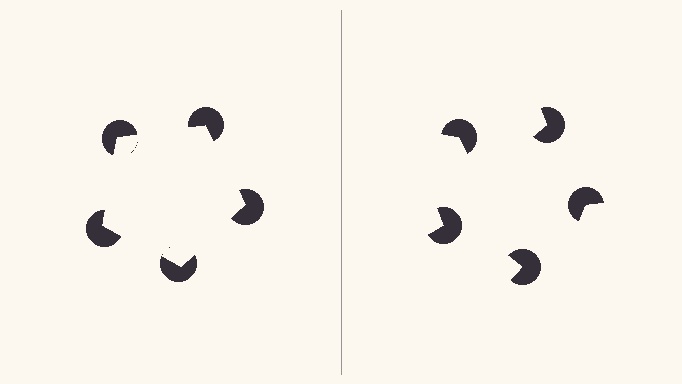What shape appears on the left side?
An illusory pentagon.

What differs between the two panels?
The pac-man discs are positioned identically on both sides; only the wedge orientations differ. On the left they align to a pentagon; on the right they are misaligned.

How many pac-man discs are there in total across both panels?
10 — 5 on each side.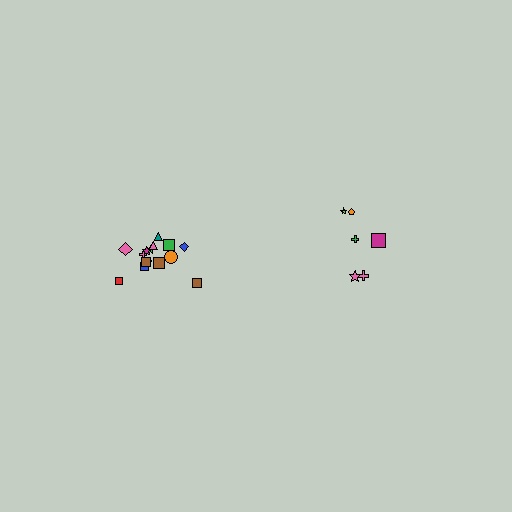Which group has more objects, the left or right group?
The left group.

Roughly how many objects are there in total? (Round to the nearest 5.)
Roughly 20 objects in total.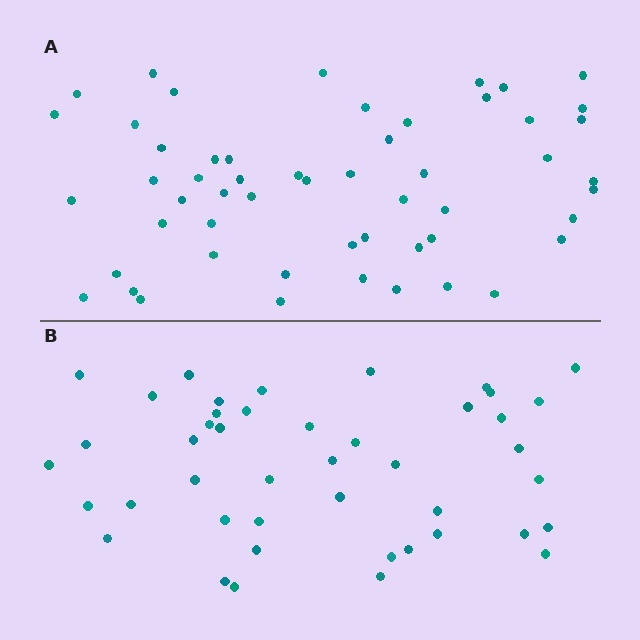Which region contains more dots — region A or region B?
Region A (the top region) has more dots.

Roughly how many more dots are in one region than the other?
Region A has roughly 10 or so more dots than region B.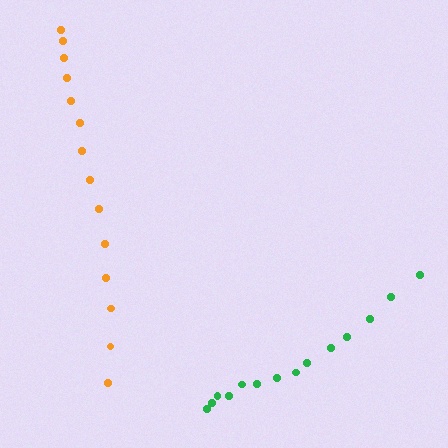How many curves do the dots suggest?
There are 2 distinct paths.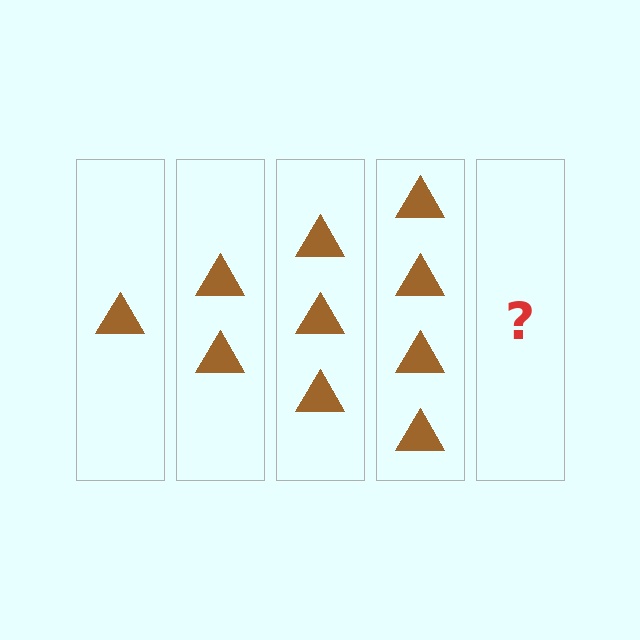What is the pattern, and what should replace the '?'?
The pattern is that each step adds one more triangle. The '?' should be 5 triangles.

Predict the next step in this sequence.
The next step is 5 triangles.